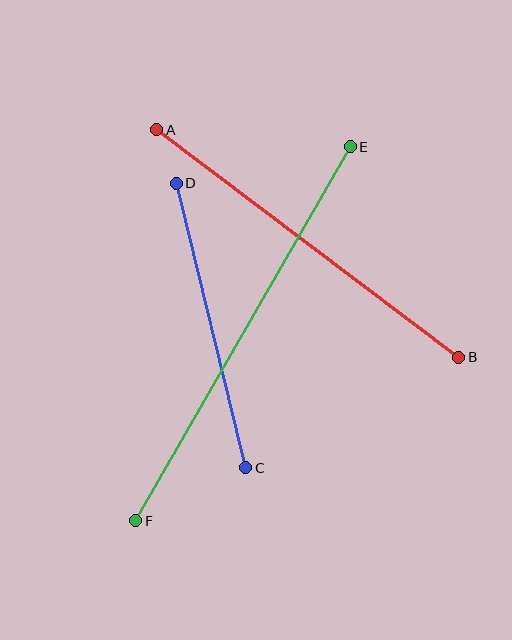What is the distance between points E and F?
The distance is approximately 432 pixels.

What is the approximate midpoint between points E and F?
The midpoint is at approximately (243, 334) pixels.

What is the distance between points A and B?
The distance is approximately 378 pixels.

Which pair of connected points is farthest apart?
Points E and F are farthest apart.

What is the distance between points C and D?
The distance is approximately 293 pixels.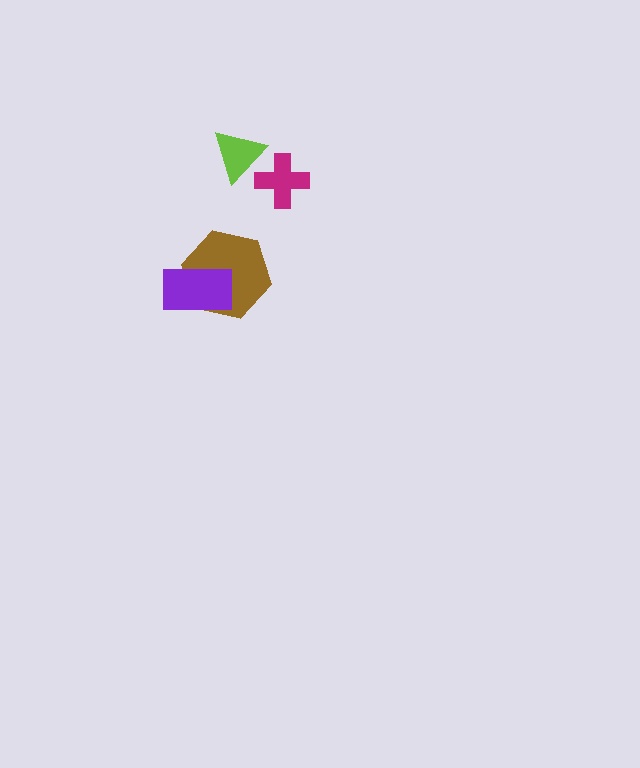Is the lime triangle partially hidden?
Yes, it is partially covered by another shape.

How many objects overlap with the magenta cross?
1 object overlaps with the magenta cross.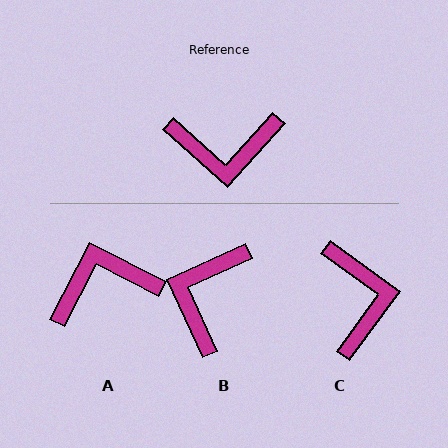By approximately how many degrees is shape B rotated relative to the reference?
Approximately 113 degrees clockwise.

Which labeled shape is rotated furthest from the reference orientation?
A, about 165 degrees away.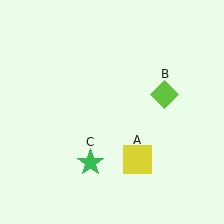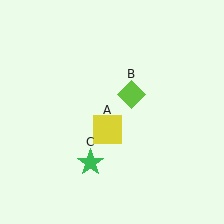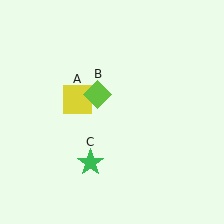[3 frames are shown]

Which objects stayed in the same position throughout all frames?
Green star (object C) remained stationary.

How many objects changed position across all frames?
2 objects changed position: yellow square (object A), lime diamond (object B).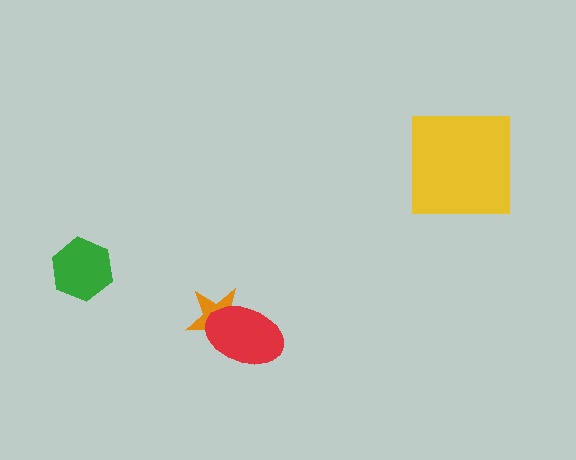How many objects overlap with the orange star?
1 object overlaps with the orange star.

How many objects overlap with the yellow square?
0 objects overlap with the yellow square.